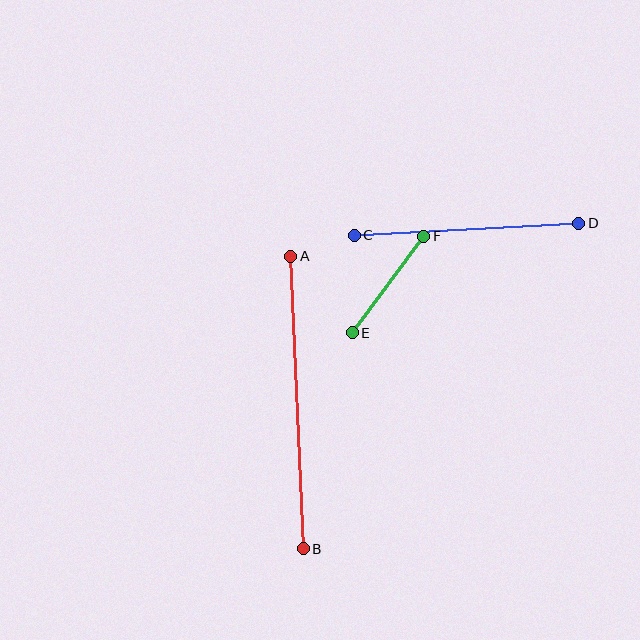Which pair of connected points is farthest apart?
Points A and B are farthest apart.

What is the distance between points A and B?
The distance is approximately 293 pixels.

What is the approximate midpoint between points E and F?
The midpoint is at approximately (388, 285) pixels.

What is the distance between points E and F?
The distance is approximately 120 pixels.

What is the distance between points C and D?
The distance is approximately 225 pixels.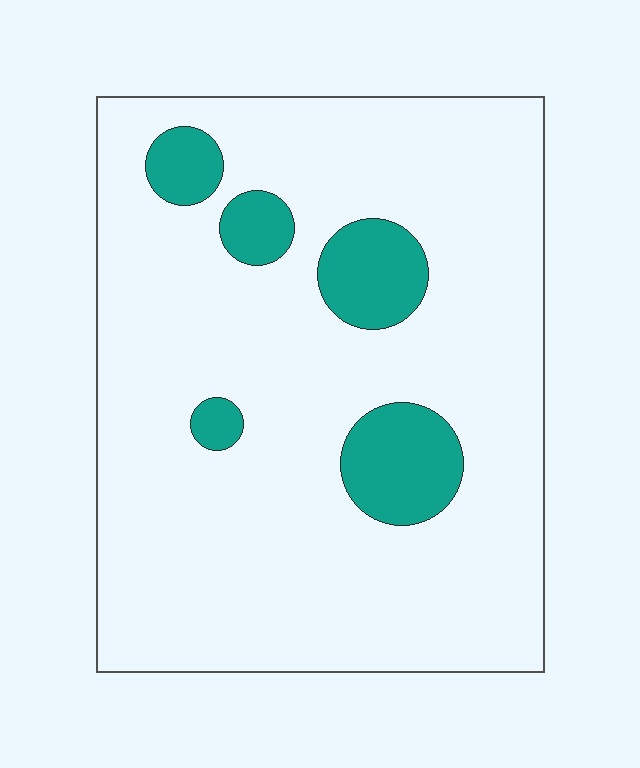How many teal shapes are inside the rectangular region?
5.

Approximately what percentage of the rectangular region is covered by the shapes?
Approximately 15%.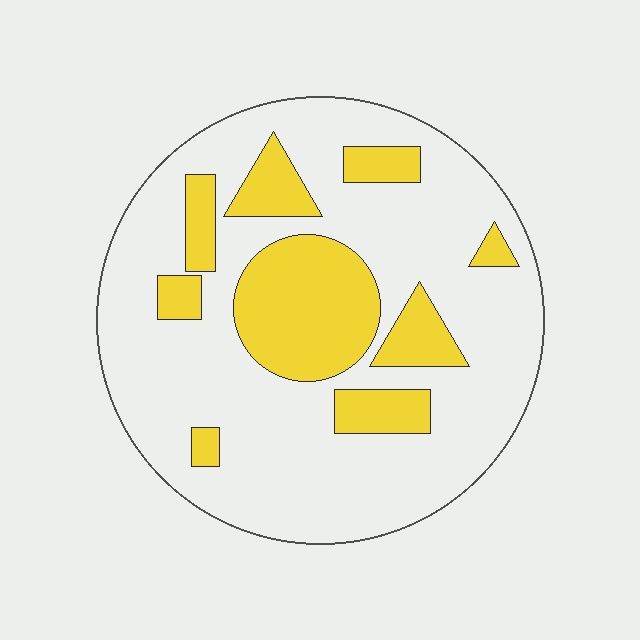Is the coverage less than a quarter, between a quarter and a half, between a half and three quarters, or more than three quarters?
Between a quarter and a half.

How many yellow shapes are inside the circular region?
9.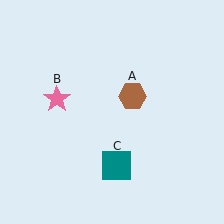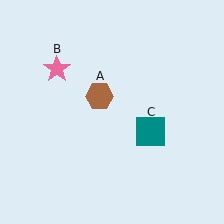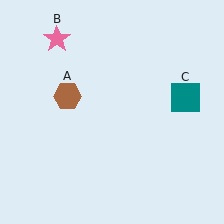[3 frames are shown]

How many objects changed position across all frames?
3 objects changed position: brown hexagon (object A), pink star (object B), teal square (object C).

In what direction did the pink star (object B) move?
The pink star (object B) moved up.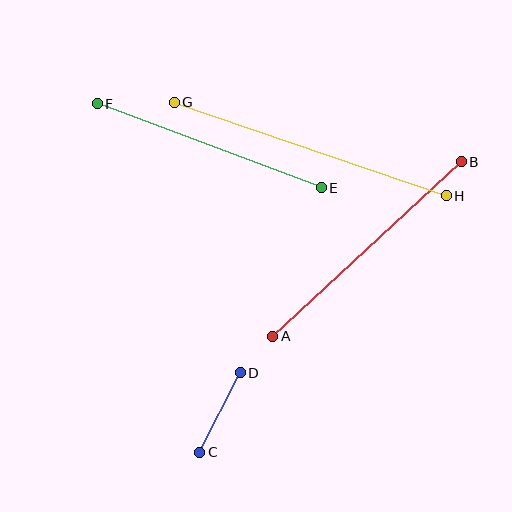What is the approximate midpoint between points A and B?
The midpoint is at approximately (367, 249) pixels.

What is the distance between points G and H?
The distance is approximately 287 pixels.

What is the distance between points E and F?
The distance is approximately 240 pixels.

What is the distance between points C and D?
The distance is approximately 89 pixels.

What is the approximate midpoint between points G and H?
The midpoint is at approximately (310, 149) pixels.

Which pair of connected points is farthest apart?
Points G and H are farthest apart.